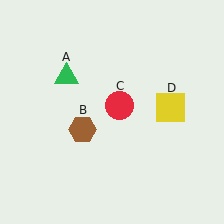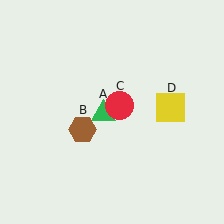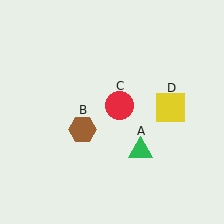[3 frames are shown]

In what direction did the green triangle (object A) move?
The green triangle (object A) moved down and to the right.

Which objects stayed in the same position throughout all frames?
Brown hexagon (object B) and red circle (object C) and yellow square (object D) remained stationary.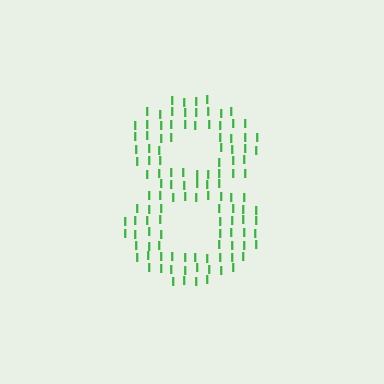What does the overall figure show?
The overall figure shows the digit 8.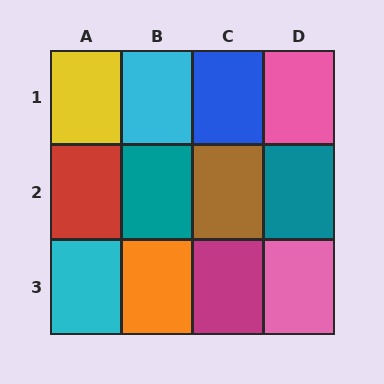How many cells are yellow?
1 cell is yellow.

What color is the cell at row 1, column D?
Pink.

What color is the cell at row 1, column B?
Cyan.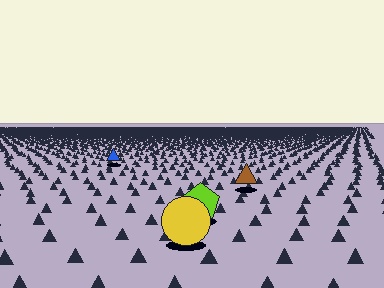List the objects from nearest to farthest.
From nearest to farthest: the yellow circle, the lime pentagon, the brown triangle, the blue triangle.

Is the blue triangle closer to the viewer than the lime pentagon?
No. The lime pentagon is closer — you can tell from the texture gradient: the ground texture is coarser near it.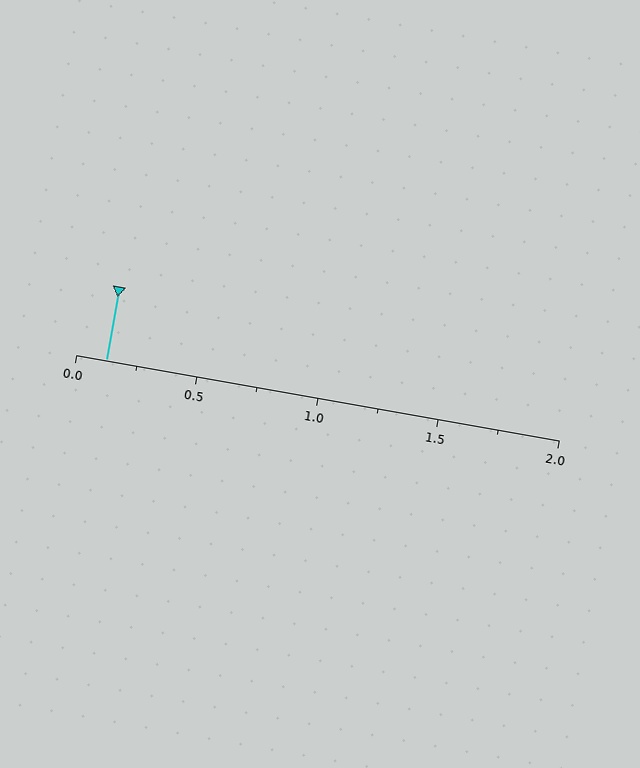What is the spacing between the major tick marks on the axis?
The major ticks are spaced 0.5 apart.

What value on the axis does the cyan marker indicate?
The marker indicates approximately 0.12.